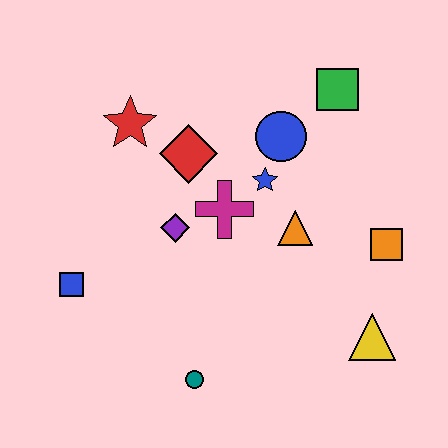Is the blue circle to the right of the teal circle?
Yes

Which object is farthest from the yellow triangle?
The red star is farthest from the yellow triangle.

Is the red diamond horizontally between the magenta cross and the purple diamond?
Yes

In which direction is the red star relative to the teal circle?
The red star is above the teal circle.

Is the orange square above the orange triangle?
No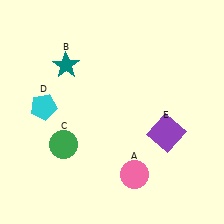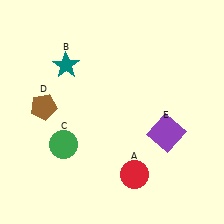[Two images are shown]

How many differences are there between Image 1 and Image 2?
There are 2 differences between the two images.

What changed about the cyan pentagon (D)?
In Image 1, D is cyan. In Image 2, it changed to brown.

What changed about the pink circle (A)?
In Image 1, A is pink. In Image 2, it changed to red.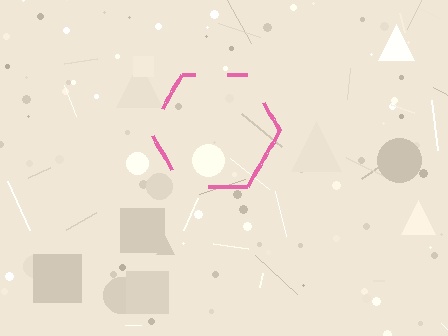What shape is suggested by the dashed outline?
The dashed outline suggests a hexagon.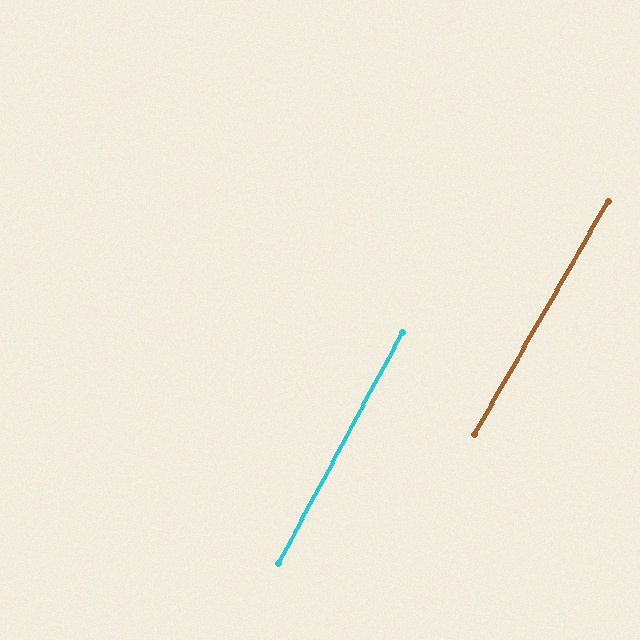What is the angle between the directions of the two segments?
Approximately 2 degrees.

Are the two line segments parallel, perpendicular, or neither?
Parallel — their directions differ by only 1.8°.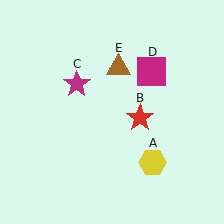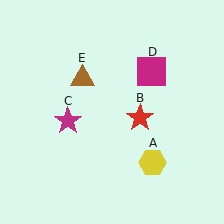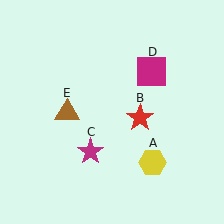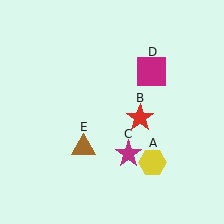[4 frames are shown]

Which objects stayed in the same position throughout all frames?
Yellow hexagon (object A) and red star (object B) and magenta square (object D) remained stationary.